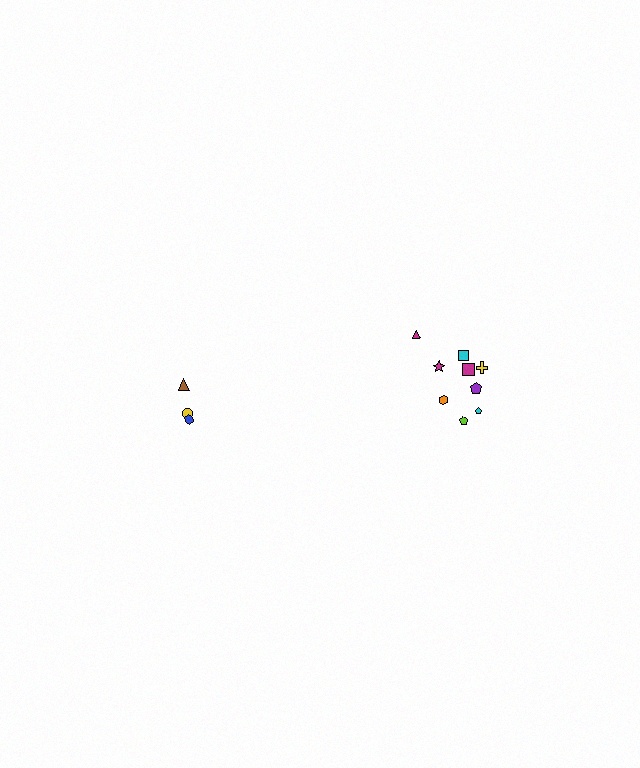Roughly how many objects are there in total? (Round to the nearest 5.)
Roughly 15 objects in total.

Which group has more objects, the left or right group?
The right group.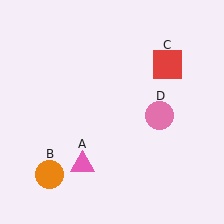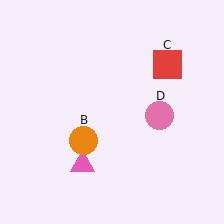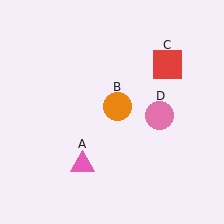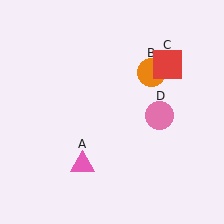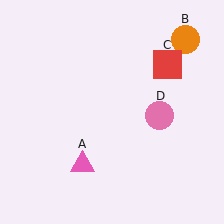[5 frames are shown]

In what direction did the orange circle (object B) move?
The orange circle (object B) moved up and to the right.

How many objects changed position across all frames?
1 object changed position: orange circle (object B).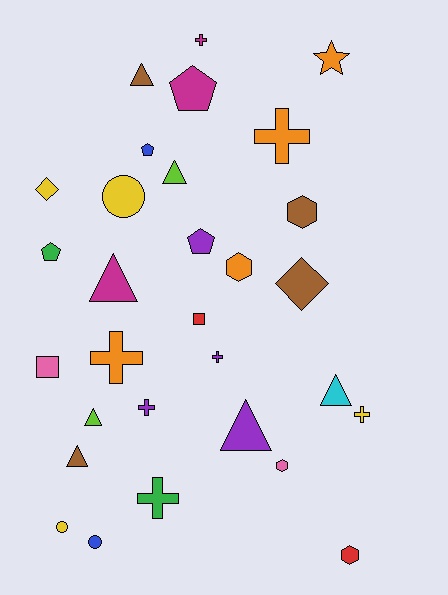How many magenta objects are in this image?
There are 3 magenta objects.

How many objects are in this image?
There are 30 objects.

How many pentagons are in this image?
There are 4 pentagons.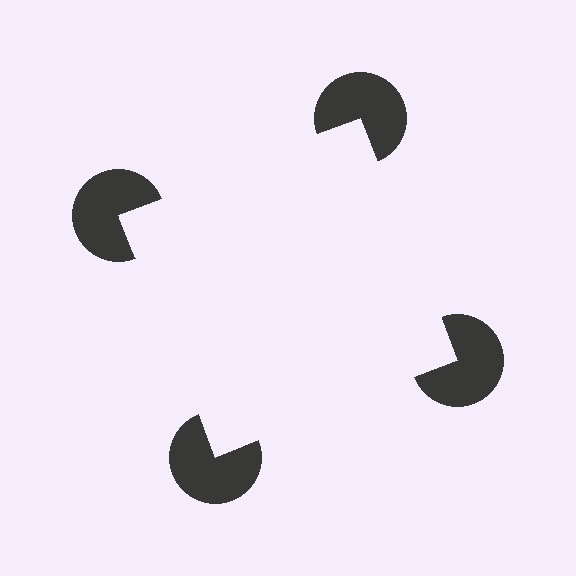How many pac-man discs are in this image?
There are 4 — one at each vertex of the illusory square.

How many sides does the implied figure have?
4 sides.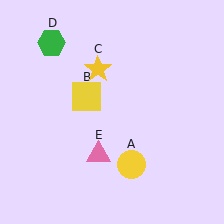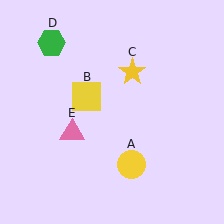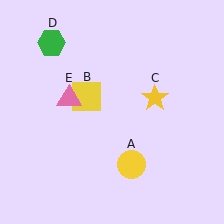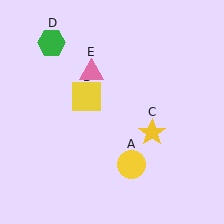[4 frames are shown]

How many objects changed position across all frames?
2 objects changed position: yellow star (object C), pink triangle (object E).